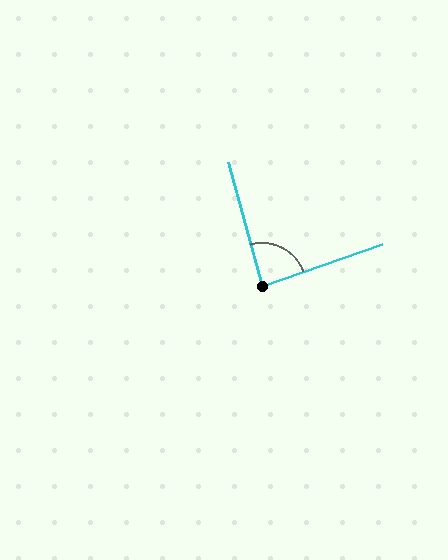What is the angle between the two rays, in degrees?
Approximately 86 degrees.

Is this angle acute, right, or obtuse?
It is approximately a right angle.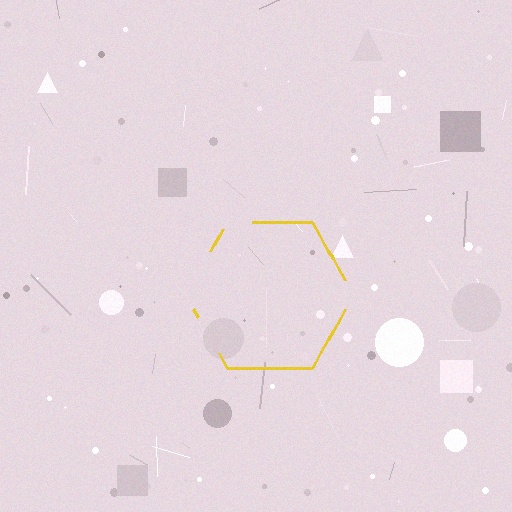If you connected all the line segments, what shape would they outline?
They would outline a hexagon.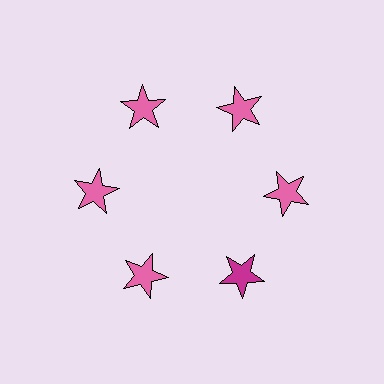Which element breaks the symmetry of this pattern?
The magenta star at roughly the 5 o'clock position breaks the symmetry. All other shapes are pink stars.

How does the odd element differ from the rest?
It has a different color: magenta instead of pink.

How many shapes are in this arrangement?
There are 6 shapes arranged in a ring pattern.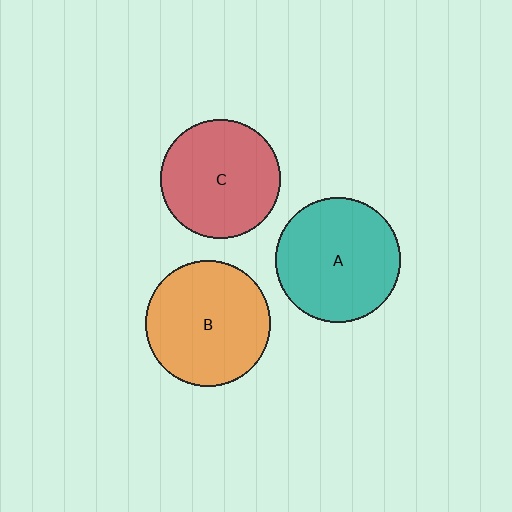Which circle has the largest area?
Circle A (teal).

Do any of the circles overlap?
No, none of the circles overlap.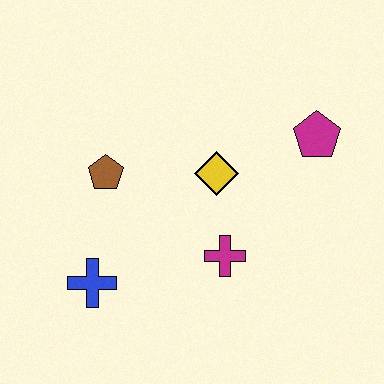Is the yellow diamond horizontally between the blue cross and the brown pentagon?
No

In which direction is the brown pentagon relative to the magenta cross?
The brown pentagon is to the left of the magenta cross.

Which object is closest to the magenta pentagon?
The yellow diamond is closest to the magenta pentagon.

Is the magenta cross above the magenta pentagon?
No